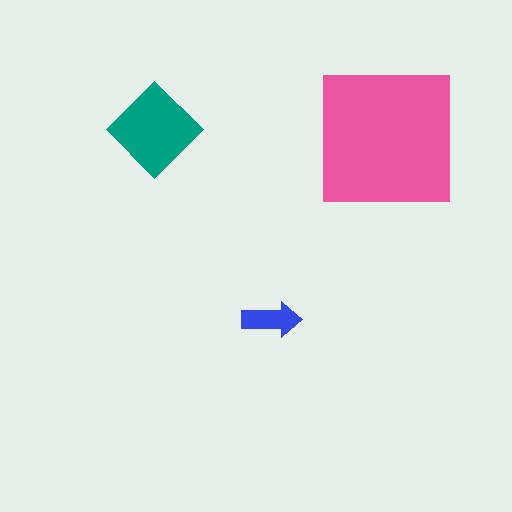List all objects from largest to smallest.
The pink square, the teal diamond, the blue arrow.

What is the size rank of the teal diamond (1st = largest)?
2nd.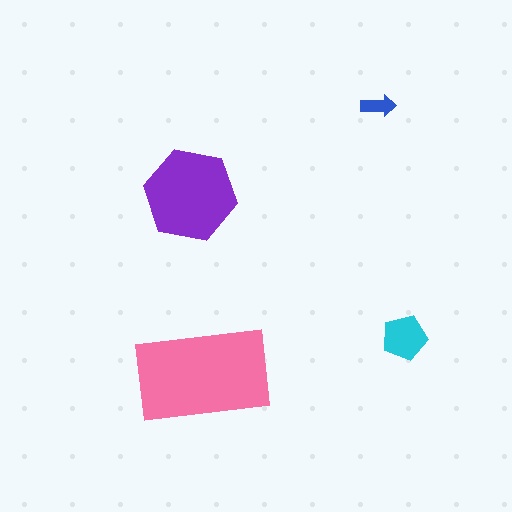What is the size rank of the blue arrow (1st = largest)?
4th.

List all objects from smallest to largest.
The blue arrow, the cyan pentagon, the purple hexagon, the pink rectangle.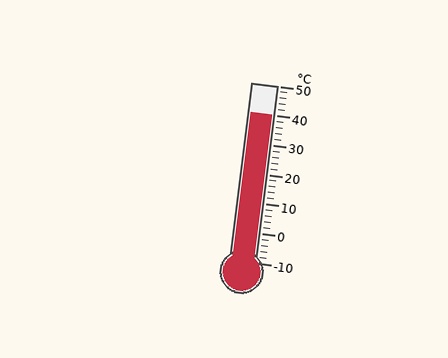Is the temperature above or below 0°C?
The temperature is above 0°C.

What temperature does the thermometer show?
The thermometer shows approximately 40°C.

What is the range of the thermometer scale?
The thermometer scale ranges from -10°C to 50°C.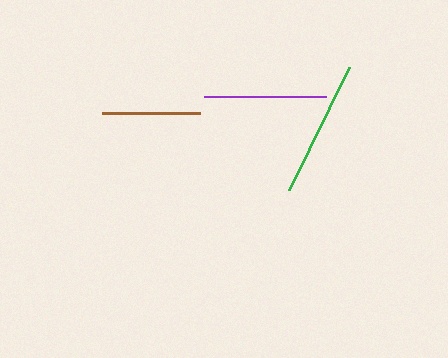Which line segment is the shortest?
The brown line is the shortest at approximately 98 pixels.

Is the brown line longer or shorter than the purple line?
The purple line is longer than the brown line.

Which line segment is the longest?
The green line is the longest at approximately 137 pixels.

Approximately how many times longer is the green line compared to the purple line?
The green line is approximately 1.1 times the length of the purple line.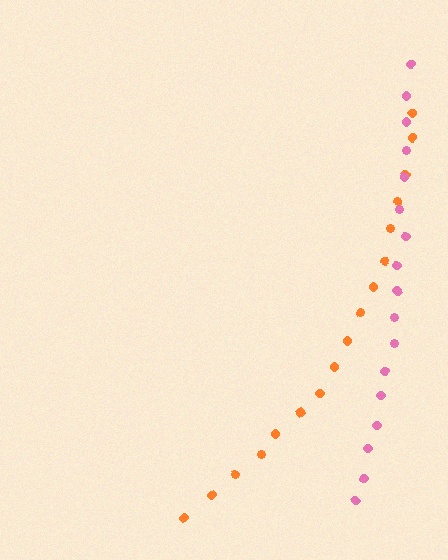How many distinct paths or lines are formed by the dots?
There are 2 distinct paths.